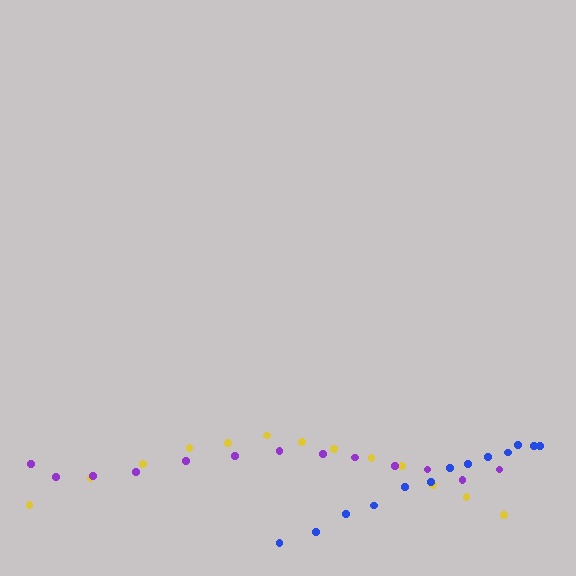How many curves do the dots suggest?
There are 3 distinct paths.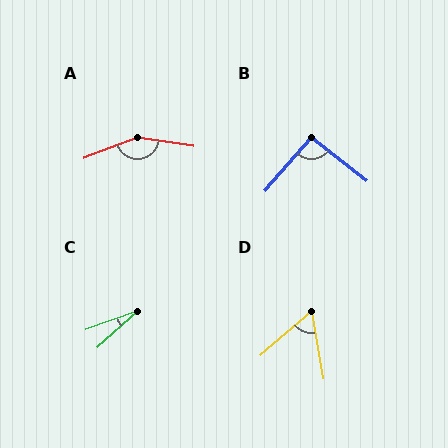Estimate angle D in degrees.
Approximately 59 degrees.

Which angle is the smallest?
C, at approximately 22 degrees.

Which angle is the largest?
A, at approximately 150 degrees.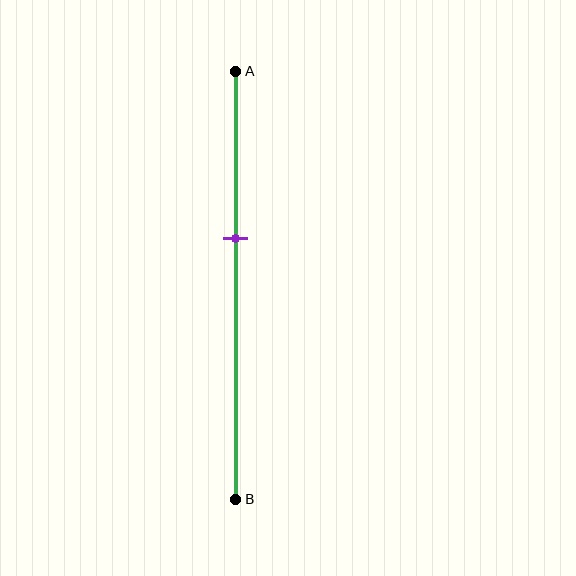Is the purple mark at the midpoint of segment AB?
No, the mark is at about 40% from A, not at the 50% midpoint.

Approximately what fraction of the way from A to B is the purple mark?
The purple mark is approximately 40% of the way from A to B.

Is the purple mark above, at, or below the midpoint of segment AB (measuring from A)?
The purple mark is above the midpoint of segment AB.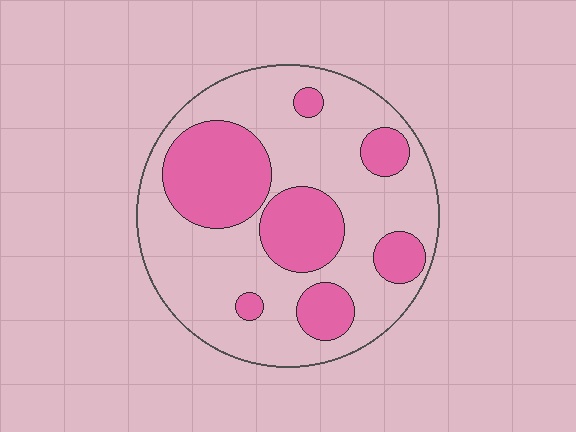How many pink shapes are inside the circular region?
7.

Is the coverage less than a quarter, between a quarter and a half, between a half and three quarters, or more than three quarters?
Between a quarter and a half.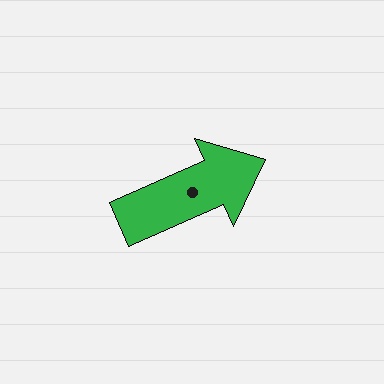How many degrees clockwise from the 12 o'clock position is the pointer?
Approximately 66 degrees.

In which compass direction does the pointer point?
Northeast.